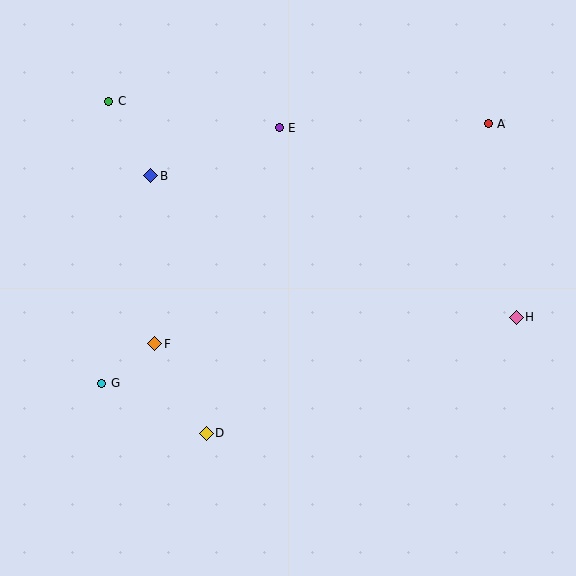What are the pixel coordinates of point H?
Point H is at (516, 317).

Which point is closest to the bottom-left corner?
Point G is closest to the bottom-left corner.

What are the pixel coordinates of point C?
Point C is at (109, 101).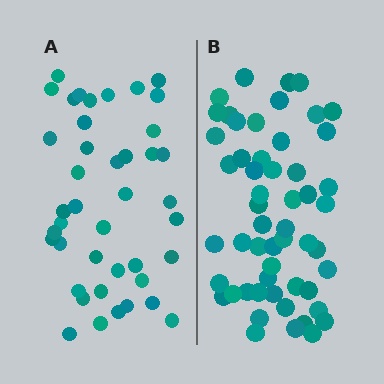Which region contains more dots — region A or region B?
Region B (the right region) has more dots.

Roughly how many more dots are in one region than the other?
Region B has roughly 12 or so more dots than region A.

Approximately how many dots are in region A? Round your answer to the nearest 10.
About 40 dots. (The exact count is 42, which rounds to 40.)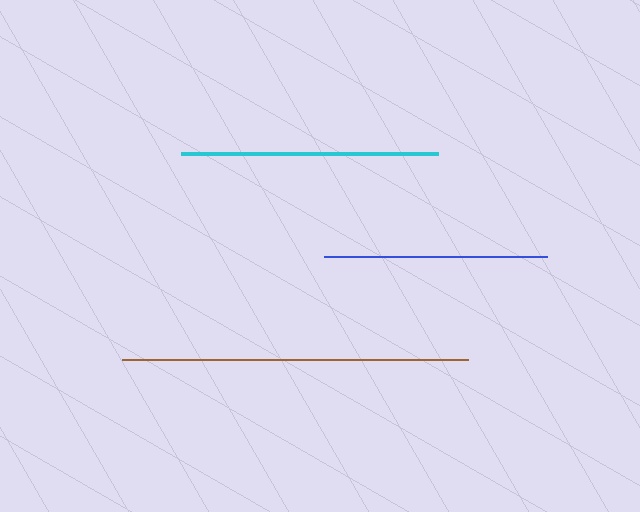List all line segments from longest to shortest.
From longest to shortest: brown, cyan, blue.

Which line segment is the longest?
The brown line is the longest at approximately 346 pixels.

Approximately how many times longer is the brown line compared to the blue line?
The brown line is approximately 1.5 times the length of the blue line.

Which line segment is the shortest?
The blue line is the shortest at approximately 223 pixels.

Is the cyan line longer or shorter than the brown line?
The brown line is longer than the cyan line.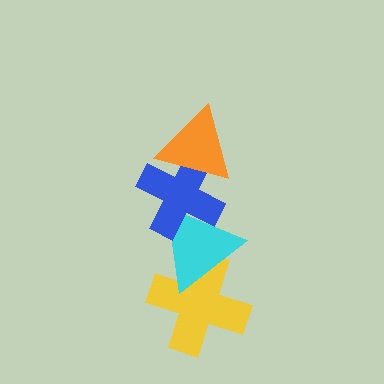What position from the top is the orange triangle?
The orange triangle is 1st from the top.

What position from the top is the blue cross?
The blue cross is 2nd from the top.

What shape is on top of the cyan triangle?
The blue cross is on top of the cyan triangle.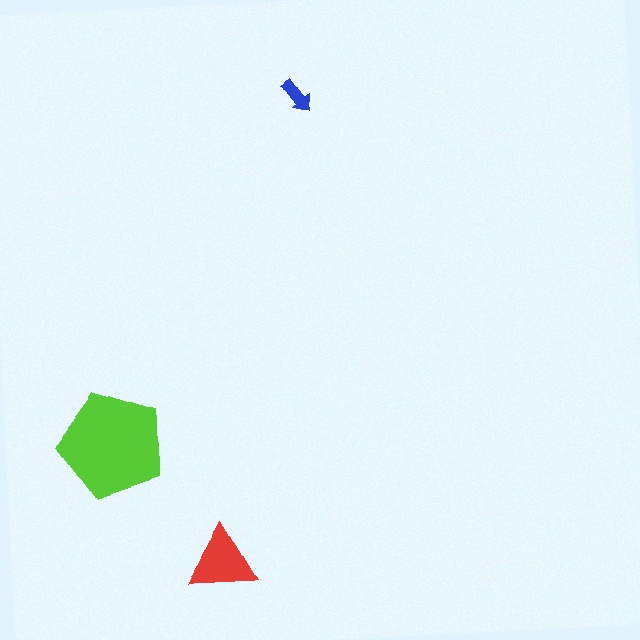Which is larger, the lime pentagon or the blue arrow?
The lime pentagon.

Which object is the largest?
The lime pentagon.